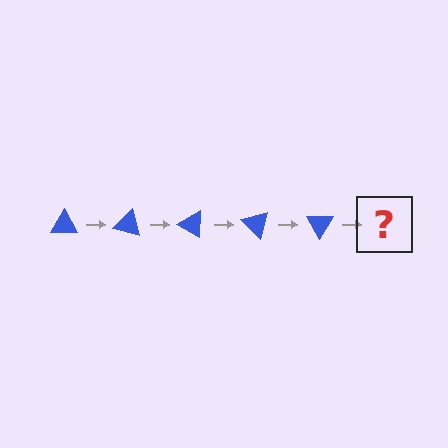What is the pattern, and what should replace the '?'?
The pattern is that the triangle rotates 15 degrees each step. The '?' should be a blue triangle rotated 75 degrees.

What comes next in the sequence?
The next element should be a blue triangle rotated 75 degrees.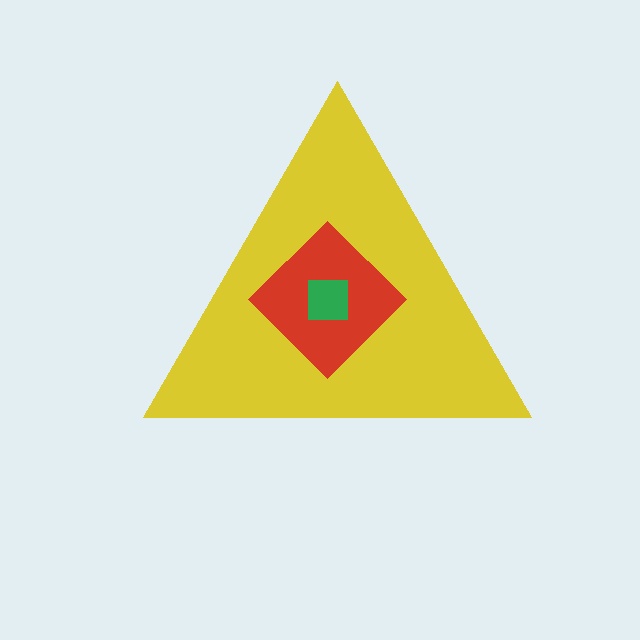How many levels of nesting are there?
3.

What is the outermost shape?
The yellow triangle.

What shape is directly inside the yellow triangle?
The red diamond.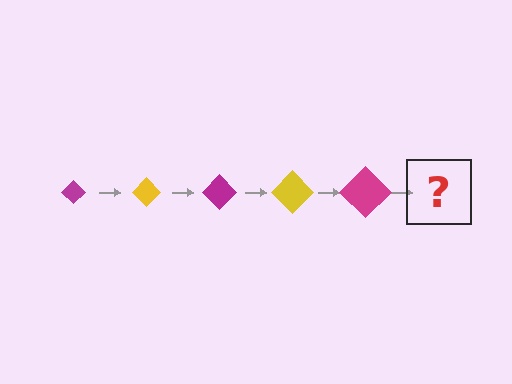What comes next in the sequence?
The next element should be a yellow diamond, larger than the previous one.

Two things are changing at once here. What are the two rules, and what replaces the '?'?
The two rules are that the diamond grows larger each step and the color cycles through magenta and yellow. The '?' should be a yellow diamond, larger than the previous one.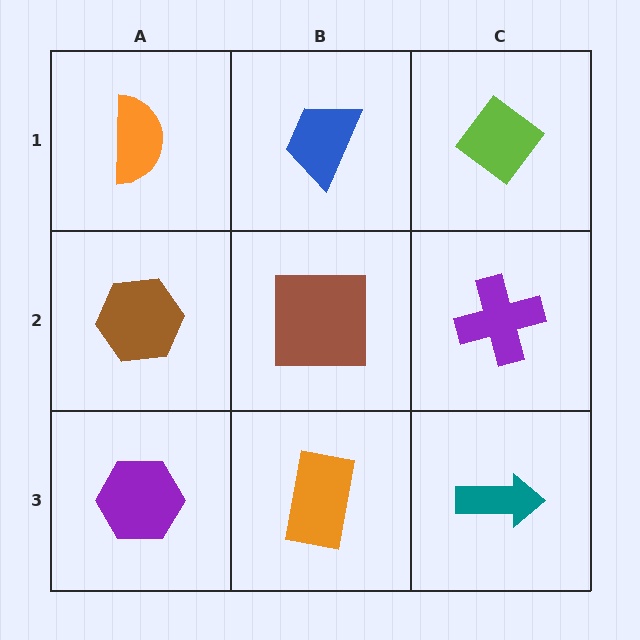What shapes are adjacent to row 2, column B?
A blue trapezoid (row 1, column B), an orange rectangle (row 3, column B), a brown hexagon (row 2, column A), a purple cross (row 2, column C).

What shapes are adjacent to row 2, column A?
An orange semicircle (row 1, column A), a purple hexagon (row 3, column A), a brown square (row 2, column B).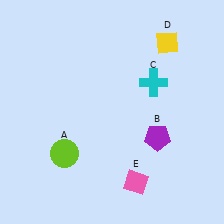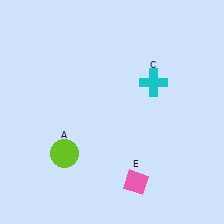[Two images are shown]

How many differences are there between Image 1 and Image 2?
There are 2 differences between the two images.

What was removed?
The yellow diamond (D), the purple pentagon (B) were removed in Image 2.